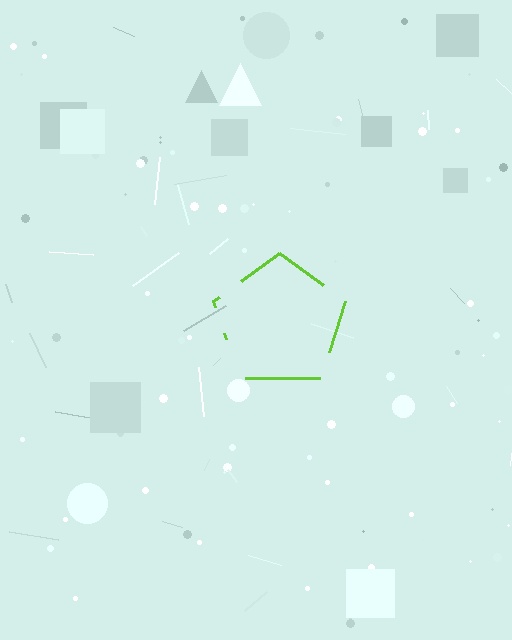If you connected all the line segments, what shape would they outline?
They would outline a pentagon.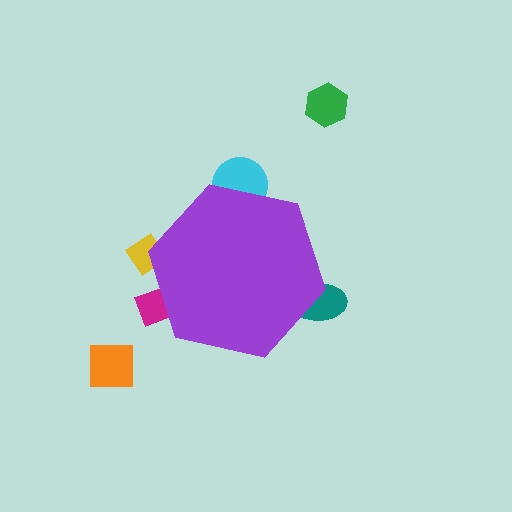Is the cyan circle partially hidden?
Yes, the cyan circle is partially hidden behind the purple hexagon.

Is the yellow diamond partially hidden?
Yes, the yellow diamond is partially hidden behind the purple hexagon.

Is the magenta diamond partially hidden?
Yes, the magenta diamond is partially hidden behind the purple hexagon.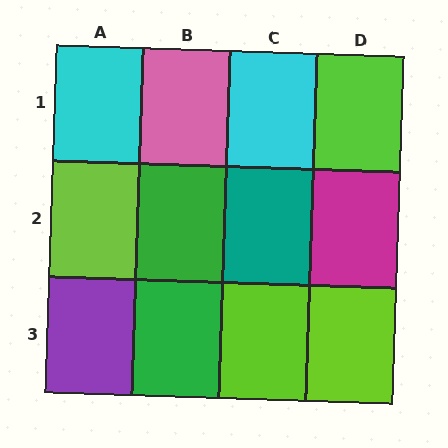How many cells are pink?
1 cell is pink.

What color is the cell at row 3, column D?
Lime.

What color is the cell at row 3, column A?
Purple.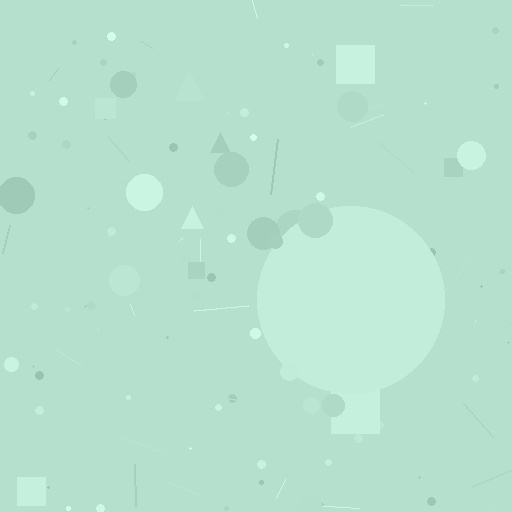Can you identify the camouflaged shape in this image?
The camouflaged shape is a circle.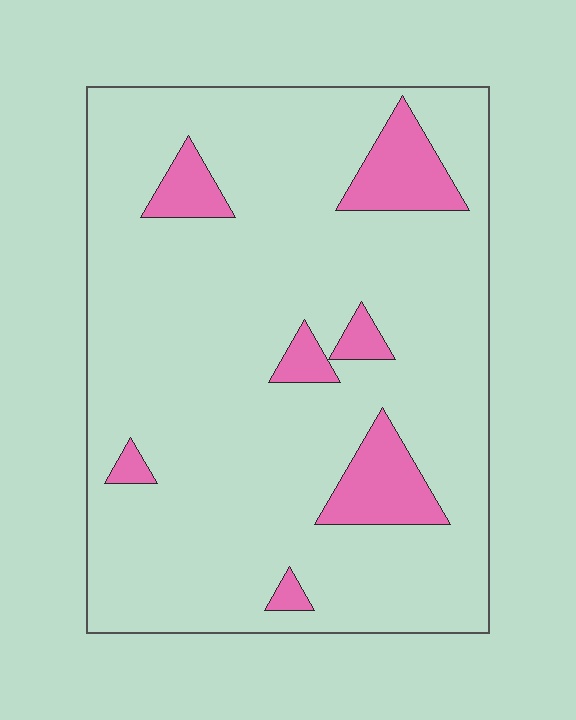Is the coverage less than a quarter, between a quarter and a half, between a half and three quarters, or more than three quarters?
Less than a quarter.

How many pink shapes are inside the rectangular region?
7.